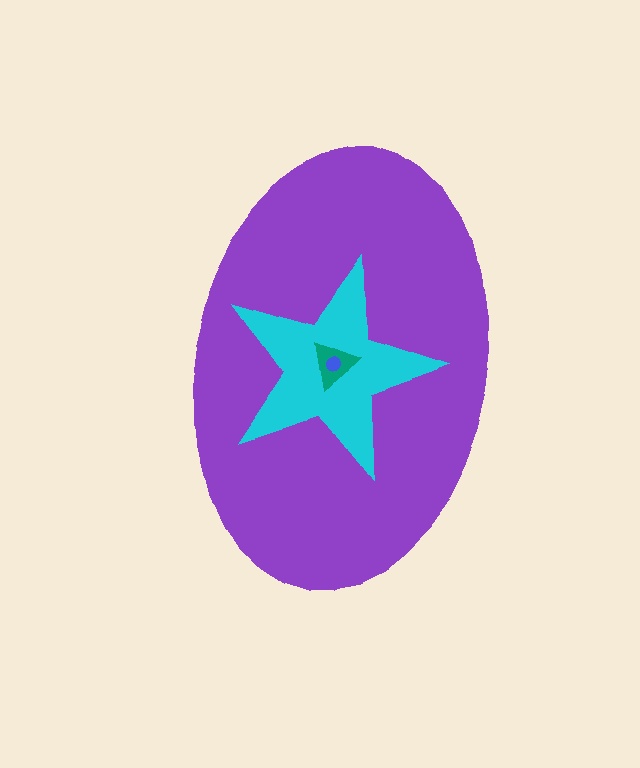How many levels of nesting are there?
4.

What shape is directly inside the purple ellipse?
The cyan star.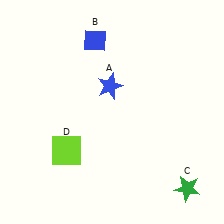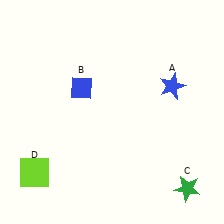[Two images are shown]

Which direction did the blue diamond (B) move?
The blue diamond (B) moved down.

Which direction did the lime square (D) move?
The lime square (D) moved left.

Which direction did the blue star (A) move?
The blue star (A) moved right.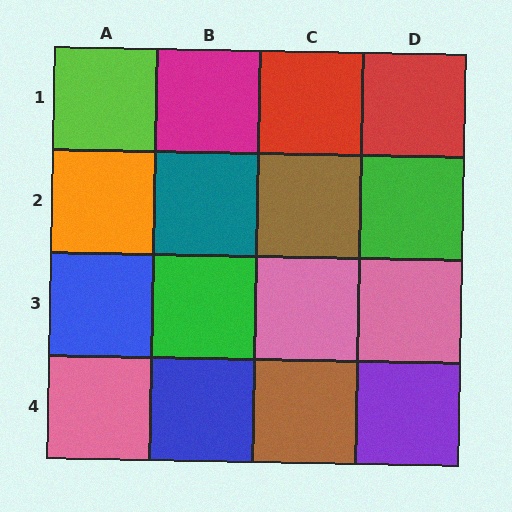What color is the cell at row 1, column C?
Red.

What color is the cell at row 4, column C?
Brown.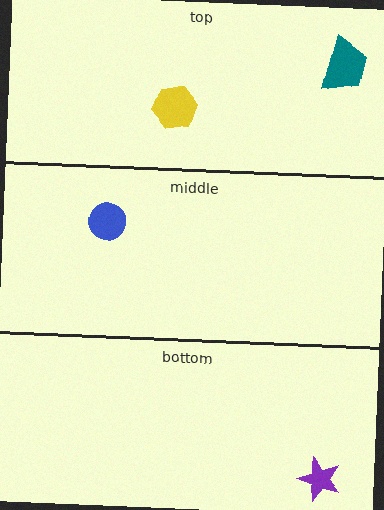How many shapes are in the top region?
2.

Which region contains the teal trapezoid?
The top region.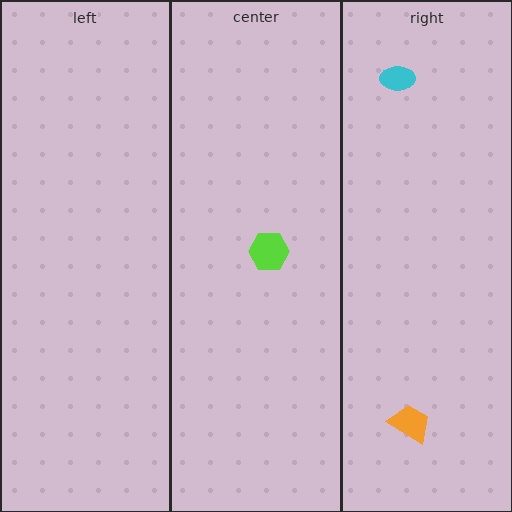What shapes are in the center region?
The lime hexagon.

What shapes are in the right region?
The cyan ellipse, the orange trapezoid.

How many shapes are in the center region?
1.